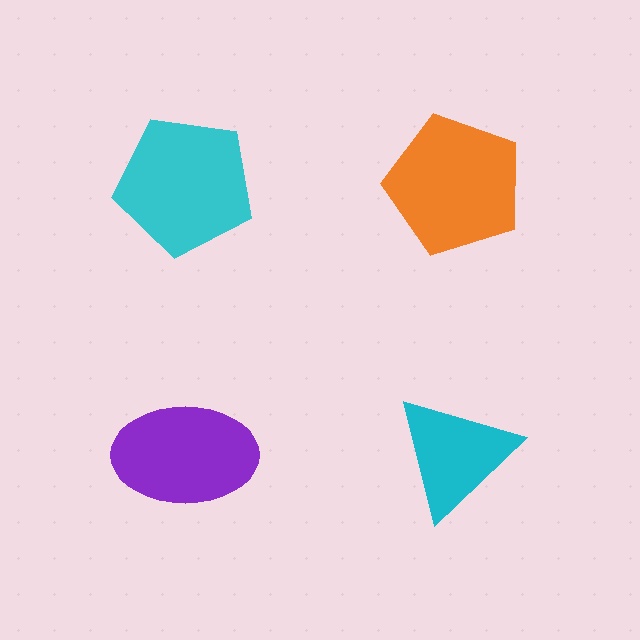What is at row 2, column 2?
A cyan triangle.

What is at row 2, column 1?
A purple ellipse.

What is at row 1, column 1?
A cyan pentagon.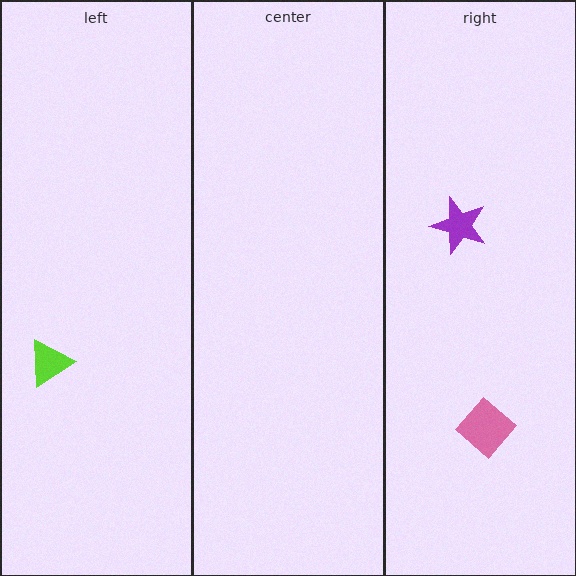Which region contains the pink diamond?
The right region.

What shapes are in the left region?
The lime triangle.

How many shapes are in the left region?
1.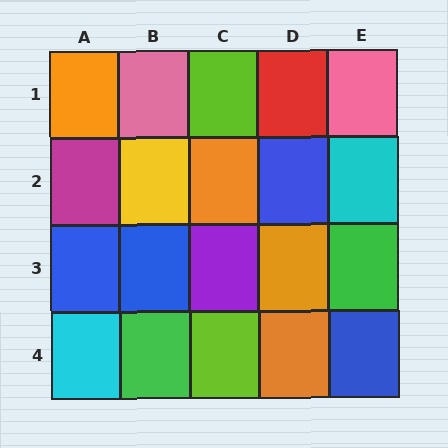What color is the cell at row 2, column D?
Blue.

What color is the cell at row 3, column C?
Purple.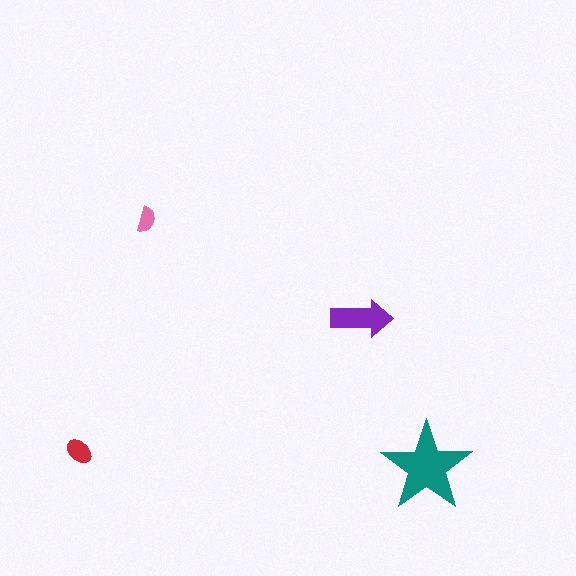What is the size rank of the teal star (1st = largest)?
1st.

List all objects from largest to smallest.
The teal star, the purple arrow, the red ellipse, the pink semicircle.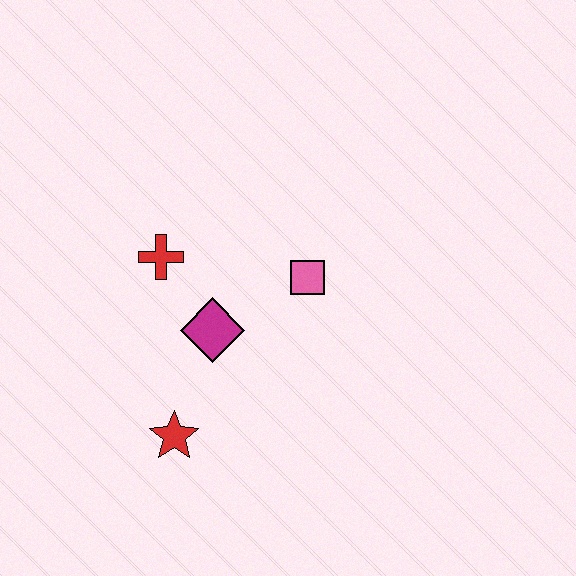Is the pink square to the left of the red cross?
No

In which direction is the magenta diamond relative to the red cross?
The magenta diamond is below the red cross.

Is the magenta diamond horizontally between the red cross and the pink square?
Yes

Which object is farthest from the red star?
The pink square is farthest from the red star.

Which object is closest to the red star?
The magenta diamond is closest to the red star.